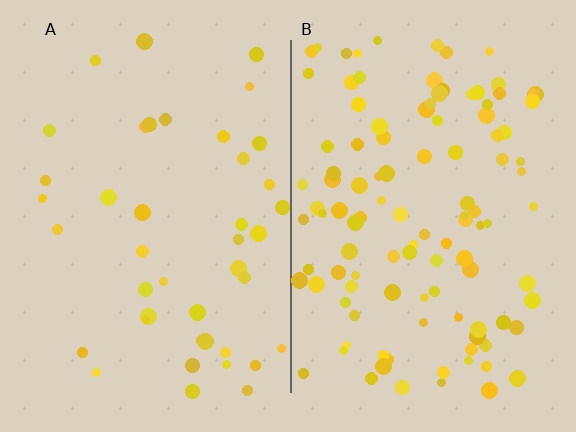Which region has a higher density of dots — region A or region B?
B (the right).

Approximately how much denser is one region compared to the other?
Approximately 2.6× — region B over region A.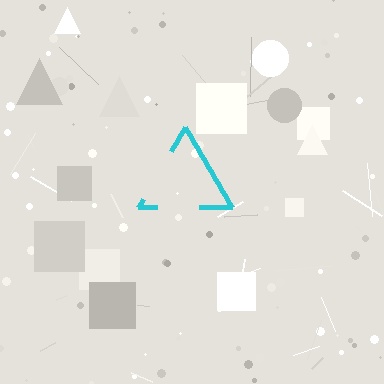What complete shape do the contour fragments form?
The contour fragments form a triangle.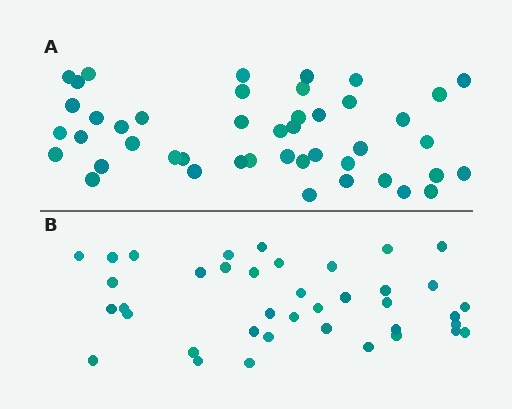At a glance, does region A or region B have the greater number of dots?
Region A (the top region) has more dots.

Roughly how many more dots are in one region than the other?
Region A has about 6 more dots than region B.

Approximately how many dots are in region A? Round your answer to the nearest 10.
About 40 dots. (The exact count is 45, which rounds to 40.)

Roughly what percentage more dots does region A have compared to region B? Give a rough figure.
About 15% more.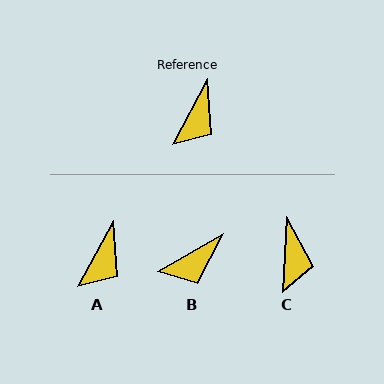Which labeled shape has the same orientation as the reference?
A.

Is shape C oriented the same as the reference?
No, it is off by about 25 degrees.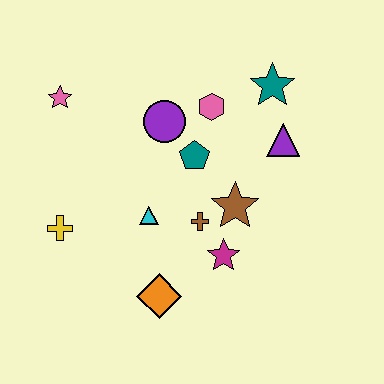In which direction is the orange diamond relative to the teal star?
The orange diamond is below the teal star.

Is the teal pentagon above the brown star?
Yes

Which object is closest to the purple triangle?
The teal star is closest to the purple triangle.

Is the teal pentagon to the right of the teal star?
No